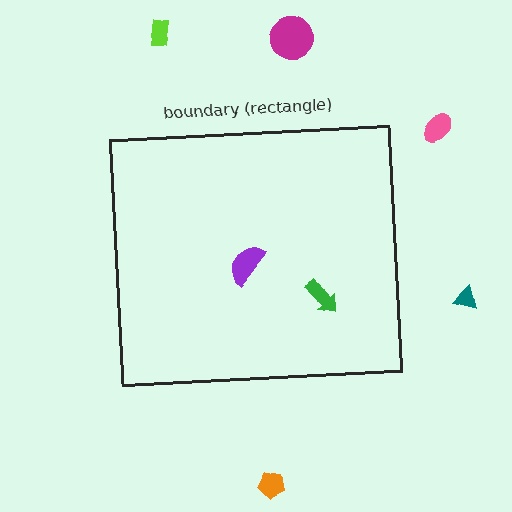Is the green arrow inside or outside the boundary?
Inside.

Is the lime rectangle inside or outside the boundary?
Outside.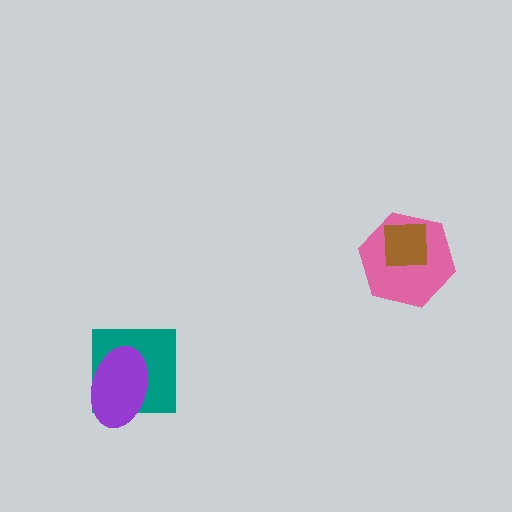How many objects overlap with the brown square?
1 object overlaps with the brown square.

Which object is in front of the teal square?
The purple ellipse is in front of the teal square.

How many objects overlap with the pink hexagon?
1 object overlaps with the pink hexagon.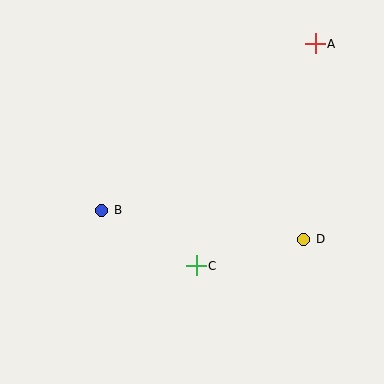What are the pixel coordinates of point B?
Point B is at (102, 210).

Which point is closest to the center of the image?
Point C at (196, 266) is closest to the center.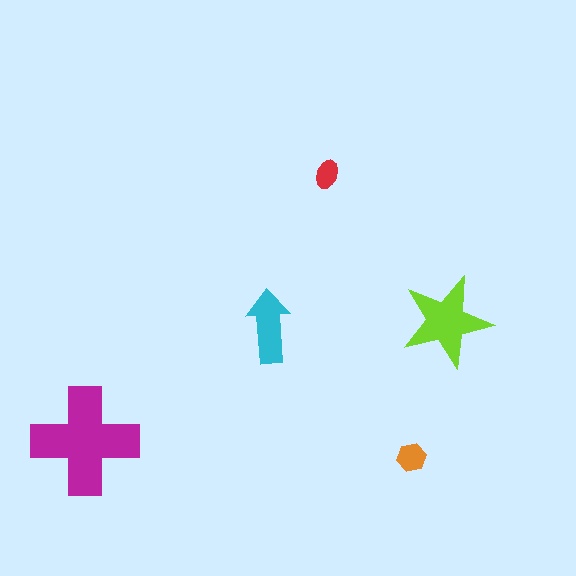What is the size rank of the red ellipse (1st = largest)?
5th.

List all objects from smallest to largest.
The red ellipse, the orange hexagon, the cyan arrow, the lime star, the magenta cross.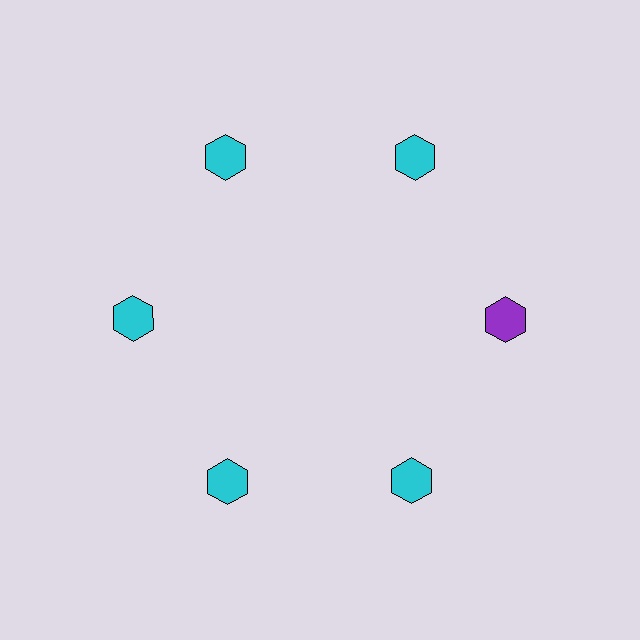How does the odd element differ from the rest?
It has a different color: purple instead of cyan.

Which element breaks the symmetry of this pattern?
The purple hexagon at roughly the 3 o'clock position breaks the symmetry. All other shapes are cyan hexagons.